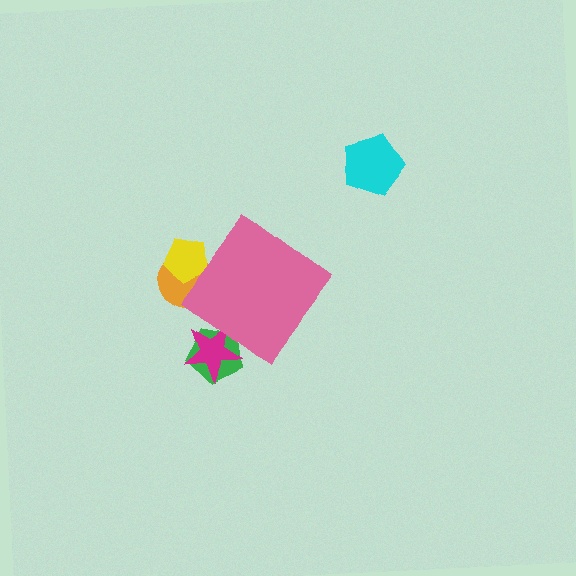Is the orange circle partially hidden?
Yes, the orange circle is partially hidden behind the pink diamond.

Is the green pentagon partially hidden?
Yes, the green pentagon is partially hidden behind the pink diamond.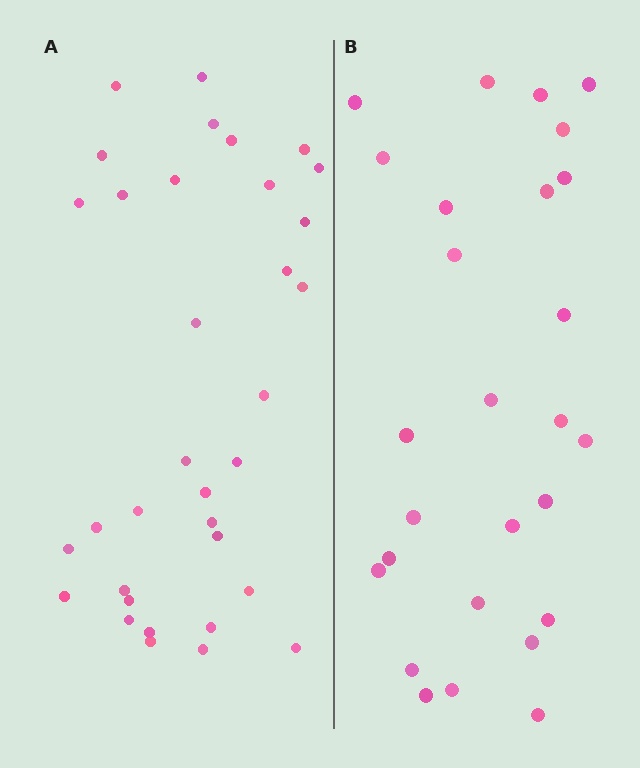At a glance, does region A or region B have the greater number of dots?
Region A (the left region) has more dots.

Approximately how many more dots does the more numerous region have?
Region A has roughly 8 or so more dots than region B.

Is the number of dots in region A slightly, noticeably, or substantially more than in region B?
Region A has noticeably more, but not dramatically so. The ratio is roughly 1.3 to 1.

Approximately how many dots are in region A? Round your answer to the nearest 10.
About 30 dots. (The exact count is 34, which rounds to 30.)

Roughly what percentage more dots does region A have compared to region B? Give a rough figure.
About 25% more.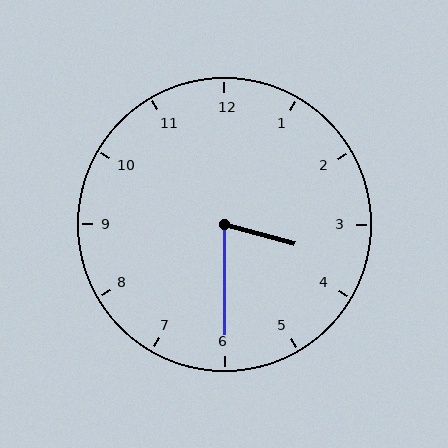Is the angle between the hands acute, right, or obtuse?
It is acute.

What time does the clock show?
3:30.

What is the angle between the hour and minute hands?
Approximately 75 degrees.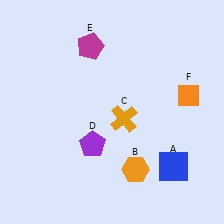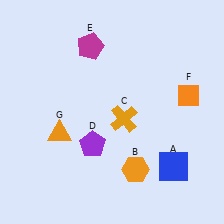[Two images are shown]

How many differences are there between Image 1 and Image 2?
There is 1 difference between the two images.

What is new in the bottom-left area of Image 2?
An orange triangle (G) was added in the bottom-left area of Image 2.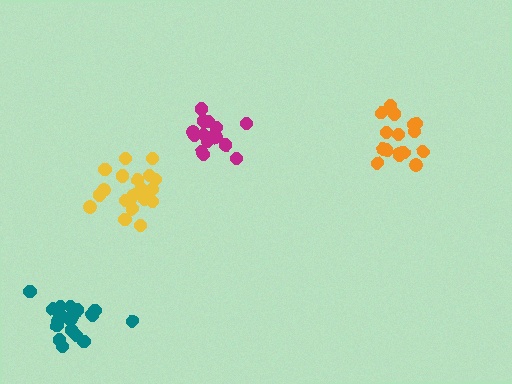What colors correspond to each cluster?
The clusters are colored: orange, teal, yellow, magenta.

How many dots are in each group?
Group 1: 16 dots, Group 2: 18 dots, Group 3: 20 dots, Group 4: 15 dots (69 total).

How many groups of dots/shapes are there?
There are 4 groups.